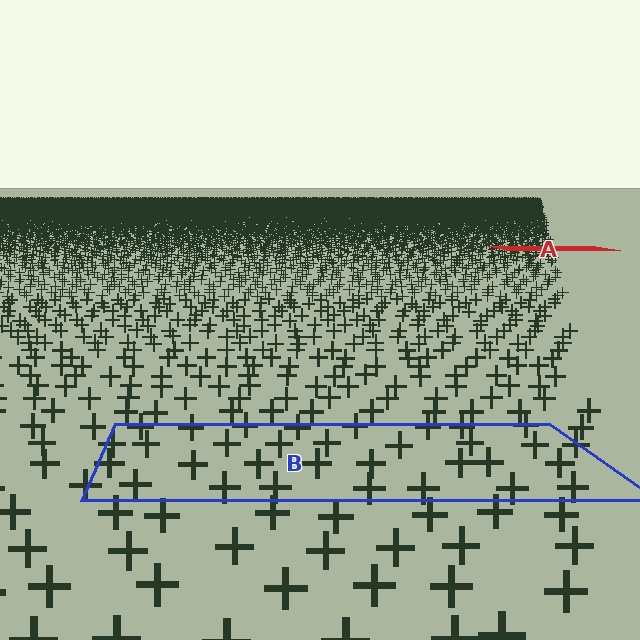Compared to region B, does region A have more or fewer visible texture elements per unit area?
Region A has more texture elements per unit area — they are packed more densely because it is farther away.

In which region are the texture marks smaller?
The texture marks are smaller in region A, because it is farther away.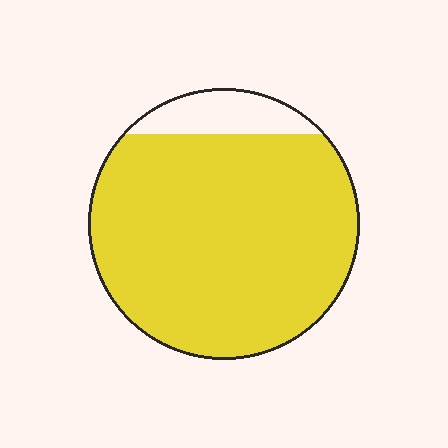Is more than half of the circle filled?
Yes.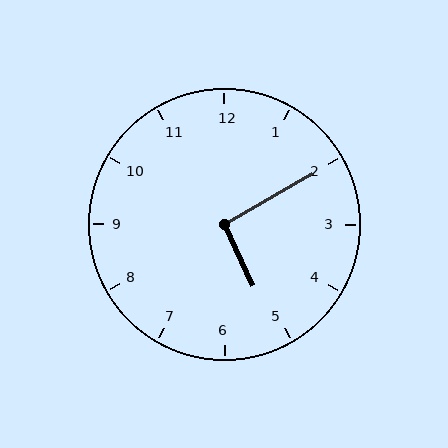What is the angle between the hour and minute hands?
Approximately 95 degrees.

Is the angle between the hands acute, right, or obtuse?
It is right.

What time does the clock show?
5:10.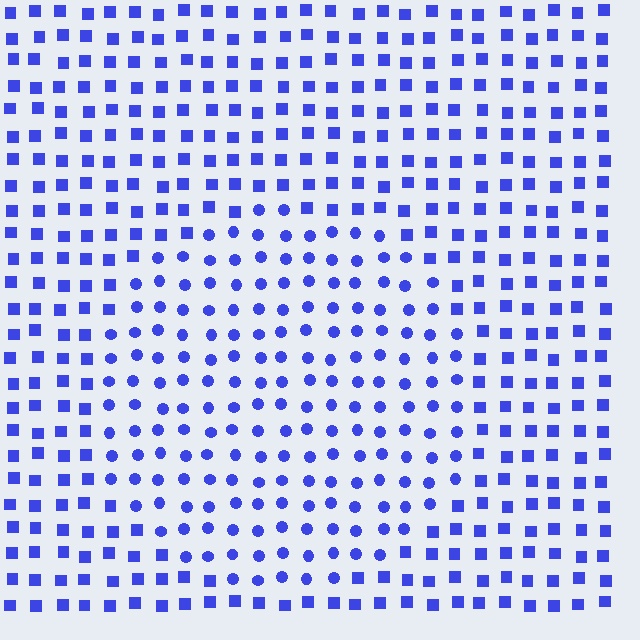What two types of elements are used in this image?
The image uses circles inside the circle region and squares outside it.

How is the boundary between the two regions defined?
The boundary is defined by a change in element shape: circles inside vs. squares outside. All elements share the same color and spacing.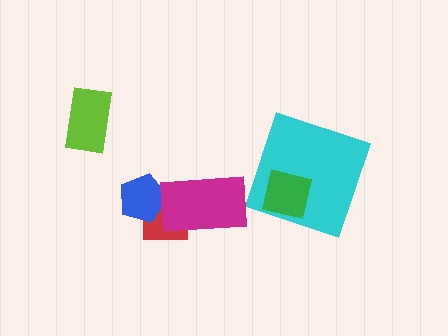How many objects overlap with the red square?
2 objects overlap with the red square.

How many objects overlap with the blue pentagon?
1 object overlaps with the blue pentagon.